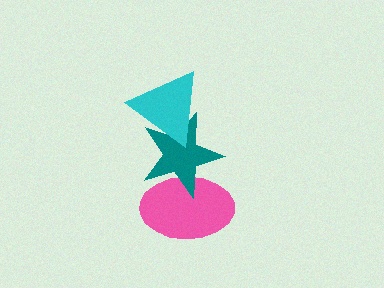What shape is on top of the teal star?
The cyan triangle is on top of the teal star.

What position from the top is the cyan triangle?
The cyan triangle is 1st from the top.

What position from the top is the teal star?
The teal star is 2nd from the top.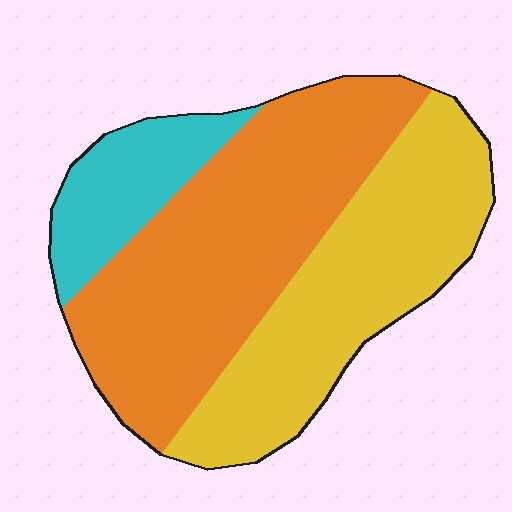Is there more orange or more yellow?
Orange.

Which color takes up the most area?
Orange, at roughly 50%.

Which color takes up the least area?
Cyan, at roughly 15%.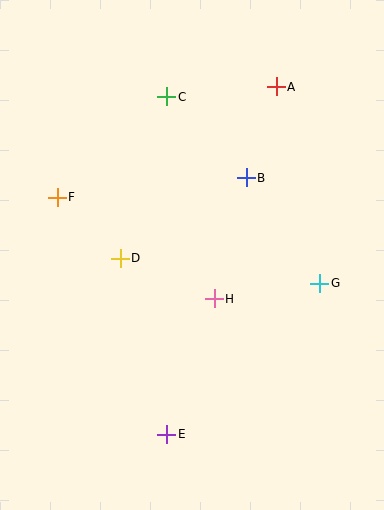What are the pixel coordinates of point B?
Point B is at (246, 178).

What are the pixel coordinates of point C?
Point C is at (167, 97).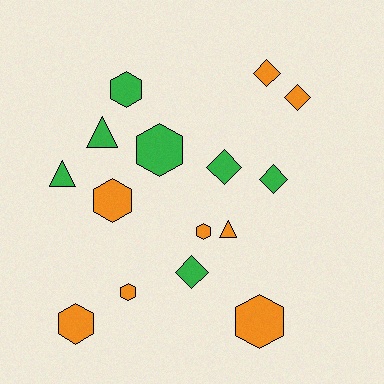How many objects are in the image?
There are 15 objects.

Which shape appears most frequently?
Hexagon, with 7 objects.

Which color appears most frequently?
Orange, with 8 objects.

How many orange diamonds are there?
There are 2 orange diamonds.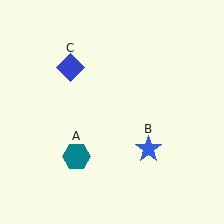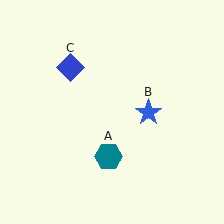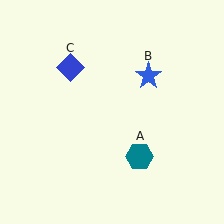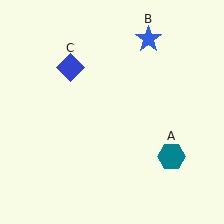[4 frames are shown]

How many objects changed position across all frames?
2 objects changed position: teal hexagon (object A), blue star (object B).